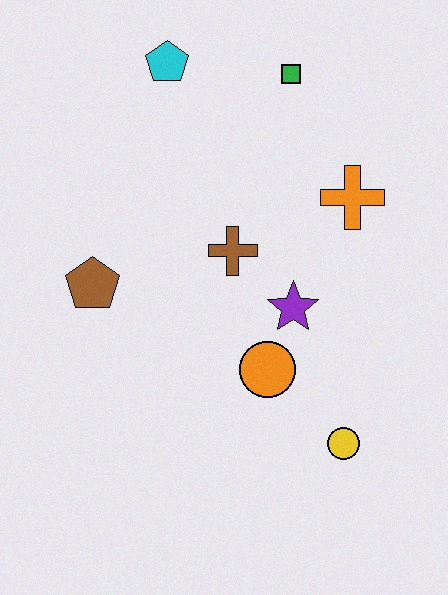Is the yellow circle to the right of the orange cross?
No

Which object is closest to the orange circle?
The purple star is closest to the orange circle.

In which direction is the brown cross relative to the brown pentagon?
The brown cross is to the right of the brown pentagon.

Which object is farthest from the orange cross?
The brown pentagon is farthest from the orange cross.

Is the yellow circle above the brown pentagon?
No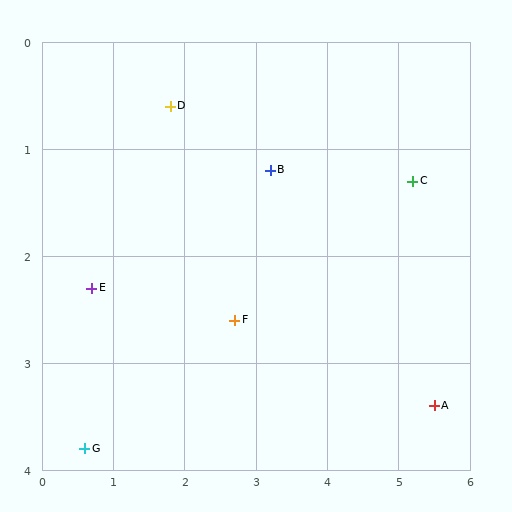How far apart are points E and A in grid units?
Points E and A are about 4.9 grid units apart.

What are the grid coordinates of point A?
Point A is at approximately (5.5, 3.4).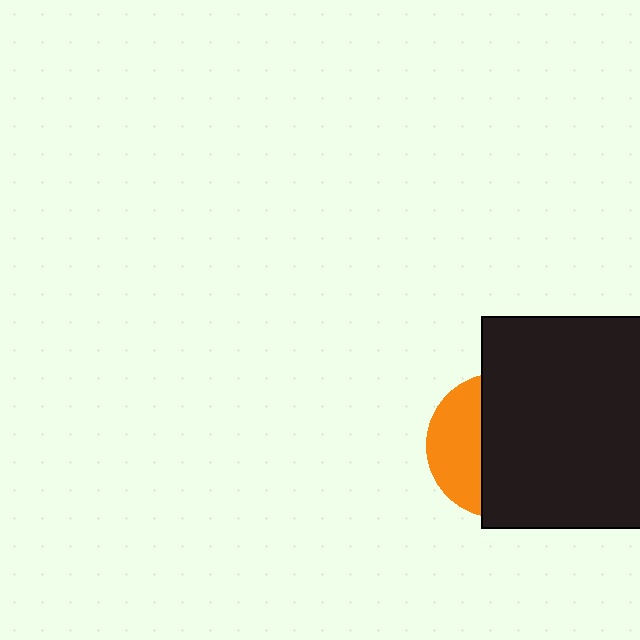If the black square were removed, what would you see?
You would see the complete orange circle.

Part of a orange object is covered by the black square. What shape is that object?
It is a circle.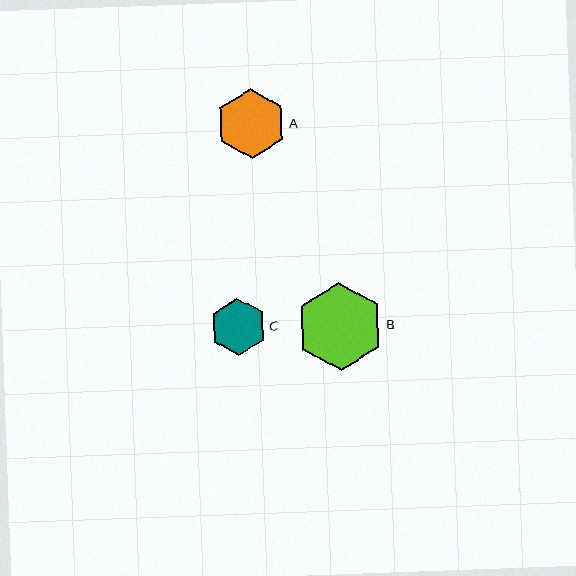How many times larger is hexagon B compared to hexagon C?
Hexagon B is approximately 1.6 times the size of hexagon C.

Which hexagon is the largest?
Hexagon B is the largest with a size of approximately 87 pixels.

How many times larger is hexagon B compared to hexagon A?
Hexagon B is approximately 1.3 times the size of hexagon A.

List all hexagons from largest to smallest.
From largest to smallest: B, A, C.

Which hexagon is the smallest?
Hexagon C is the smallest with a size of approximately 56 pixels.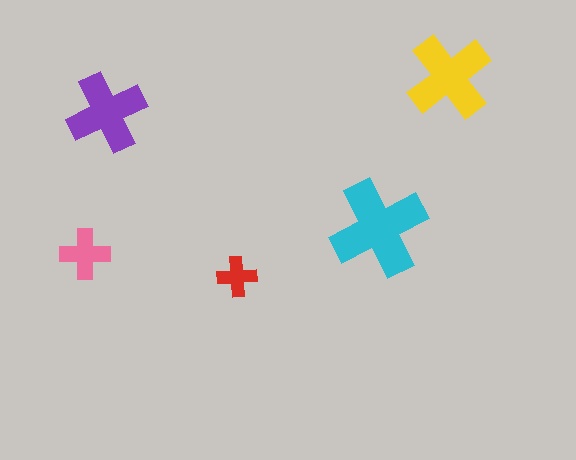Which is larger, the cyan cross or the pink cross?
The cyan one.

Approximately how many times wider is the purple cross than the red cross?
About 2 times wider.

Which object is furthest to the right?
The yellow cross is rightmost.